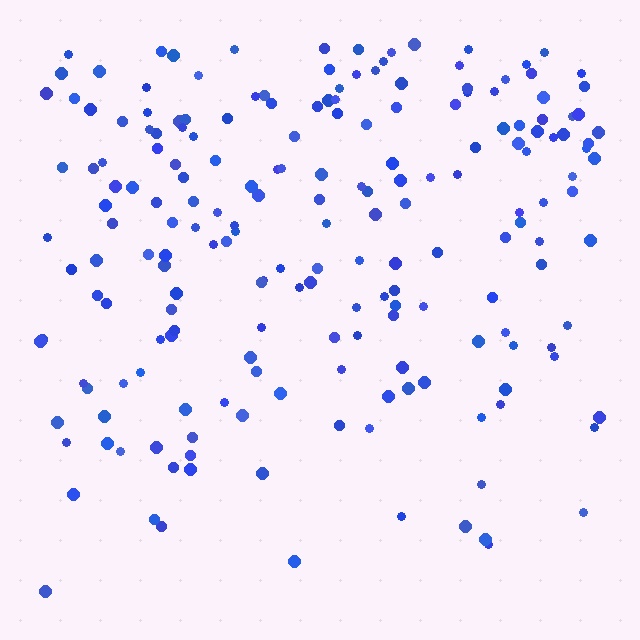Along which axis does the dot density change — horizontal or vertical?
Vertical.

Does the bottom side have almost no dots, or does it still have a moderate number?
Still a moderate number, just noticeably fewer than the top.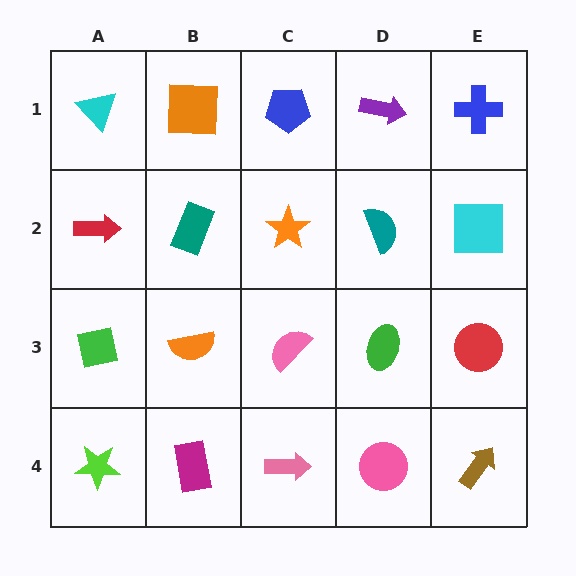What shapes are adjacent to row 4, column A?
A green square (row 3, column A), a magenta rectangle (row 4, column B).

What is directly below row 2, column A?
A green square.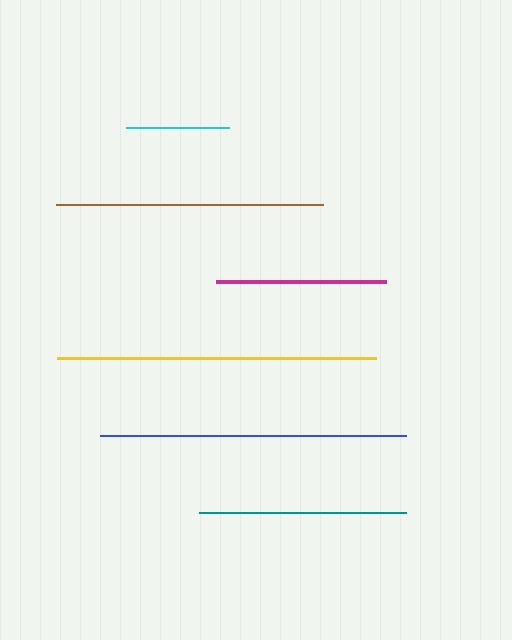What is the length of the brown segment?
The brown segment is approximately 267 pixels long.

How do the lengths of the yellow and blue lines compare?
The yellow and blue lines are approximately the same length.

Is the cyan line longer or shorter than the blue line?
The blue line is longer than the cyan line.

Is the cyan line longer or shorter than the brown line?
The brown line is longer than the cyan line.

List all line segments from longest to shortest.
From longest to shortest: yellow, blue, brown, teal, magenta, cyan.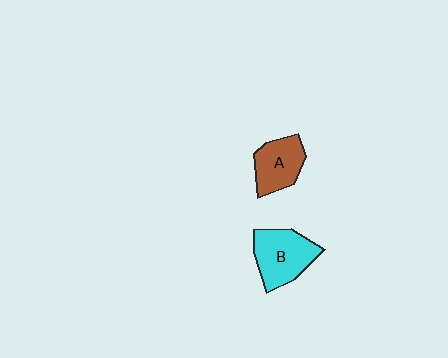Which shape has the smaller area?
Shape A (brown).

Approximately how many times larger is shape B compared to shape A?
Approximately 1.3 times.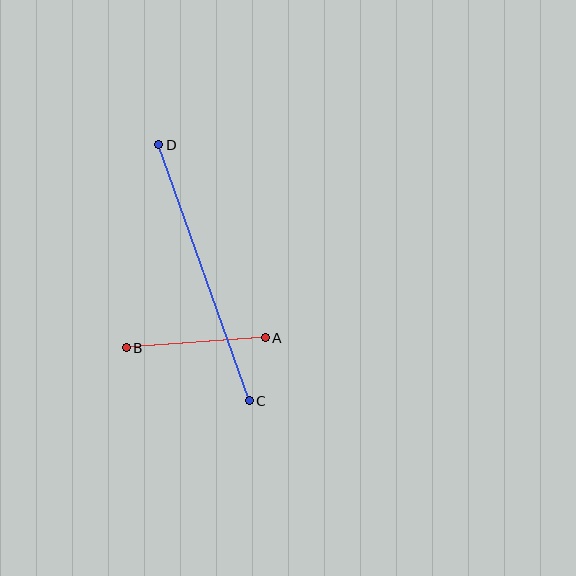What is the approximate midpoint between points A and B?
The midpoint is at approximately (196, 343) pixels.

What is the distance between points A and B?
The distance is approximately 140 pixels.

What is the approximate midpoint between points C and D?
The midpoint is at approximately (204, 273) pixels.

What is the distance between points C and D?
The distance is approximately 272 pixels.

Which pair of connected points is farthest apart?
Points C and D are farthest apart.